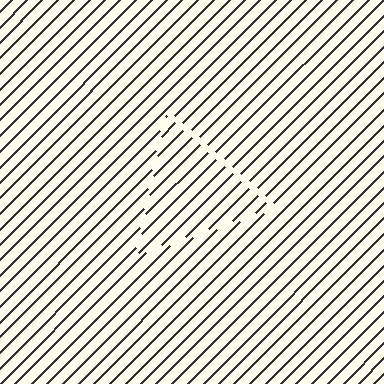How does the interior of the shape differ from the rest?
The interior of the shape contains the same grating, shifted by half a period — the contour is defined by the phase discontinuity where line-ends from the inner and outer gratings abut.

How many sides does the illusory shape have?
3 sides — the line-ends trace a triangle.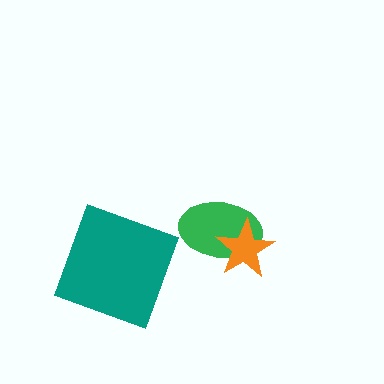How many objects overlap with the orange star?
1 object overlaps with the orange star.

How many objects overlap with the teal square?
0 objects overlap with the teal square.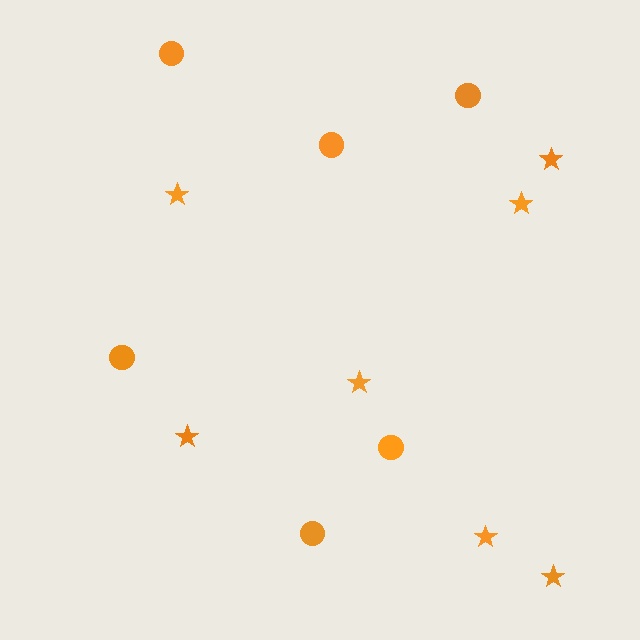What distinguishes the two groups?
There are 2 groups: one group of circles (6) and one group of stars (7).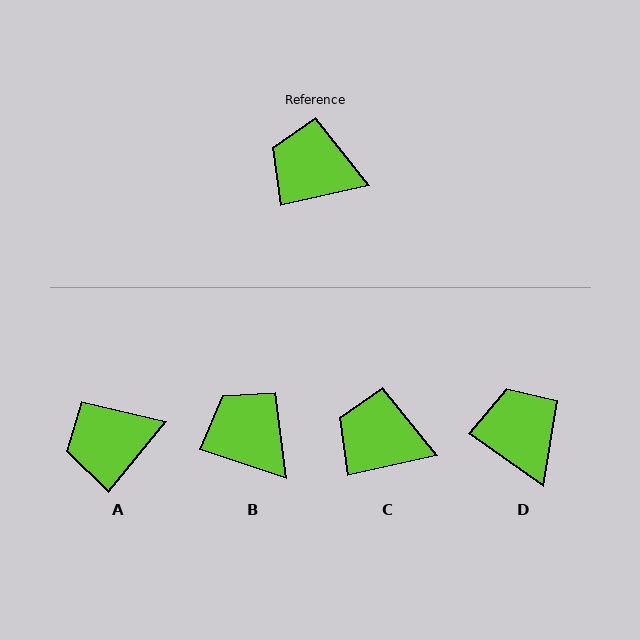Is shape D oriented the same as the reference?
No, it is off by about 48 degrees.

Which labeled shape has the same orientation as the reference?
C.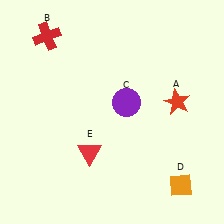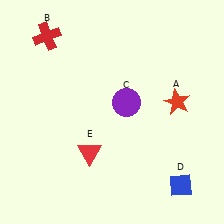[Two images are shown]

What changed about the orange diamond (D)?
In Image 1, D is orange. In Image 2, it changed to blue.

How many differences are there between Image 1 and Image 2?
There is 1 difference between the two images.